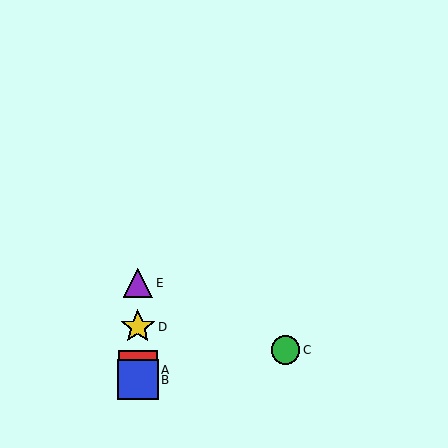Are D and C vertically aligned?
No, D is at x≈138 and C is at x≈285.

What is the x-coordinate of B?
Object B is at x≈138.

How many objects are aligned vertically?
4 objects (A, B, D, E) are aligned vertically.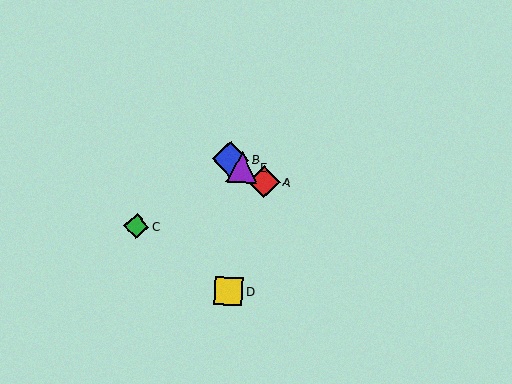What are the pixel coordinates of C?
Object C is at (136, 226).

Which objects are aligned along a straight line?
Objects A, B, E are aligned along a straight line.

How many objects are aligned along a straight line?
3 objects (A, B, E) are aligned along a straight line.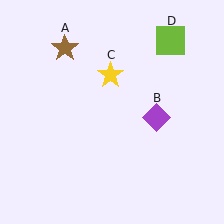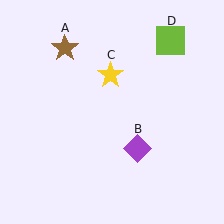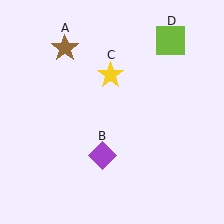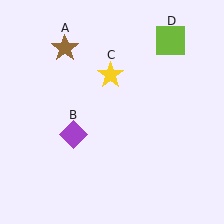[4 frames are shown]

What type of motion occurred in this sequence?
The purple diamond (object B) rotated clockwise around the center of the scene.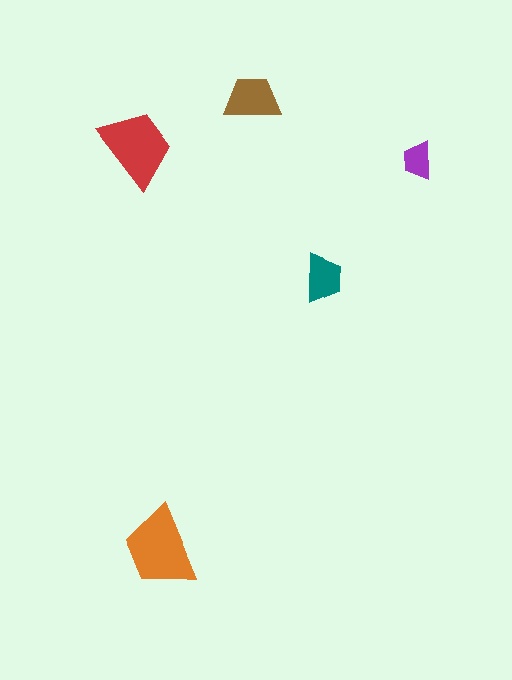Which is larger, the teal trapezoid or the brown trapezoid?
The brown one.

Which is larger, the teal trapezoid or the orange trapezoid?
The orange one.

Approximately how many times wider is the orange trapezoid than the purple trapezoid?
About 2 times wider.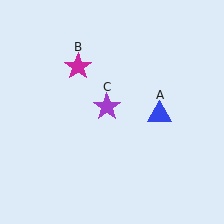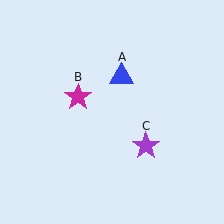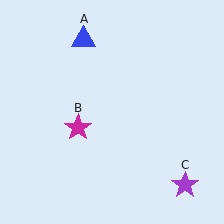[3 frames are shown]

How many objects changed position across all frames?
3 objects changed position: blue triangle (object A), magenta star (object B), purple star (object C).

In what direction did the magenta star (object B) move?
The magenta star (object B) moved down.